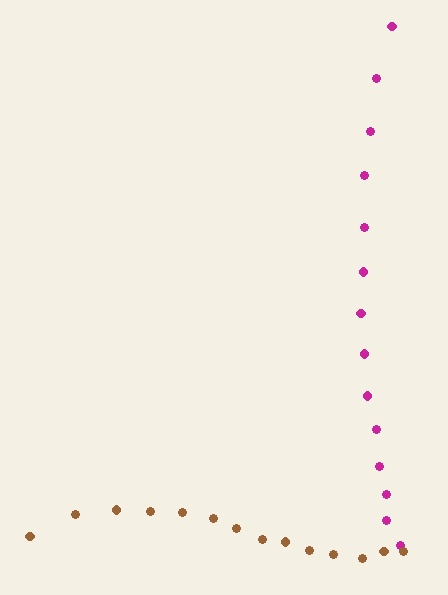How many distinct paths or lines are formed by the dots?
There are 2 distinct paths.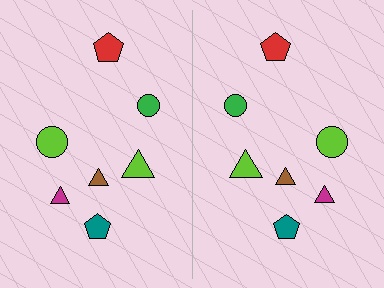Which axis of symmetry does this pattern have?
The pattern has a vertical axis of symmetry running through the center of the image.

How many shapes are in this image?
There are 14 shapes in this image.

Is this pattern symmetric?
Yes, this pattern has bilateral (reflection) symmetry.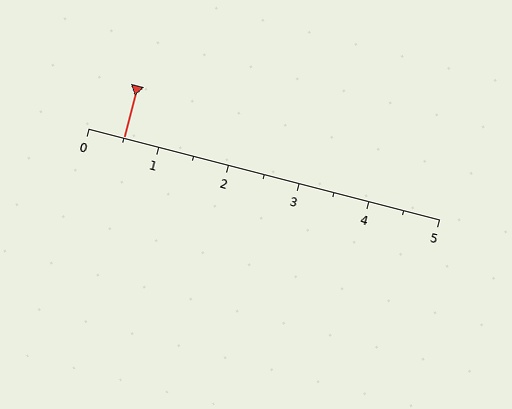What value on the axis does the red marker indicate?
The marker indicates approximately 0.5.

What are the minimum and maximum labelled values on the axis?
The axis runs from 0 to 5.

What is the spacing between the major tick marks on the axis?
The major ticks are spaced 1 apart.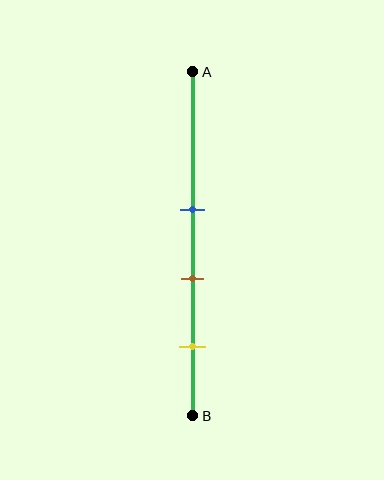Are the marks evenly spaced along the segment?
Yes, the marks are approximately evenly spaced.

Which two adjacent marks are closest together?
The blue and brown marks are the closest adjacent pair.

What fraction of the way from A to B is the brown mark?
The brown mark is approximately 60% (0.6) of the way from A to B.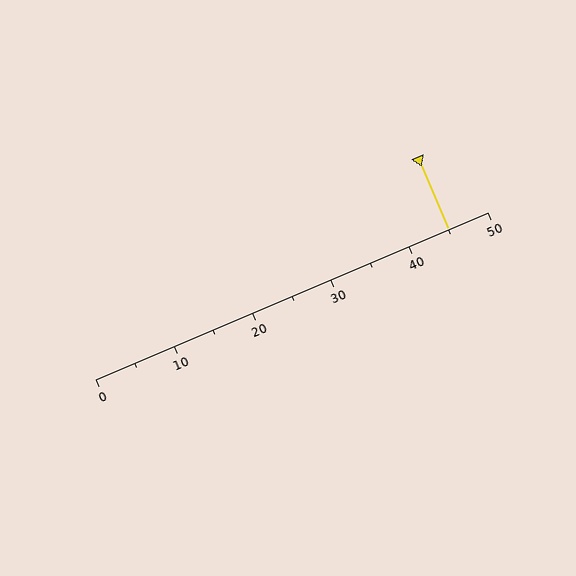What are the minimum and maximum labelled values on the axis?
The axis runs from 0 to 50.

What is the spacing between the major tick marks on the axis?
The major ticks are spaced 10 apart.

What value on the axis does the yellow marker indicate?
The marker indicates approximately 45.